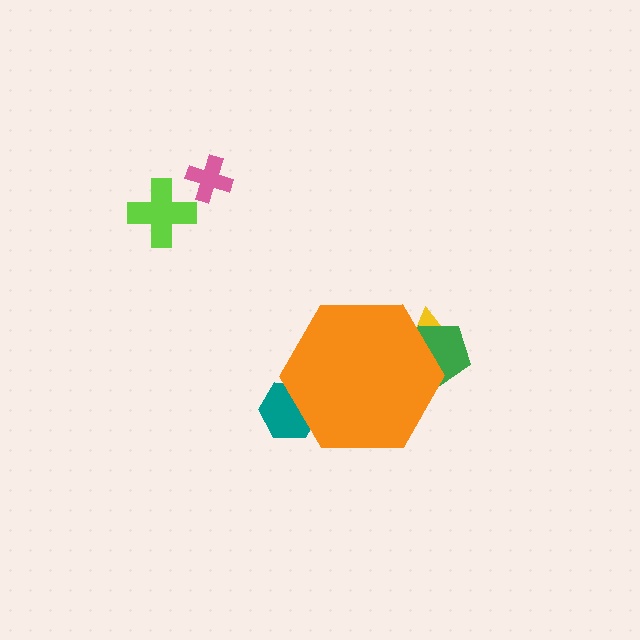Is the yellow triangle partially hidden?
Yes, the yellow triangle is partially hidden behind the orange hexagon.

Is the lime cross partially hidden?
No, the lime cross is fully visible.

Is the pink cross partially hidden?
No, the pink cross is fully visible.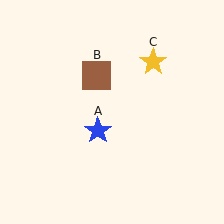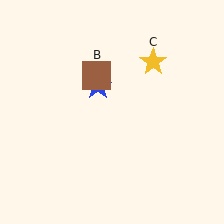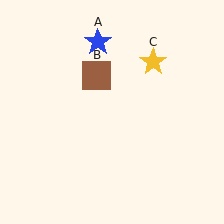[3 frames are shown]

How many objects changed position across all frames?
1 object changed position: blue star (object A).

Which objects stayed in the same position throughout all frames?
Brown square (object B) and yellow star (object C) remained stationary.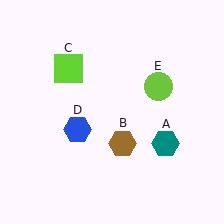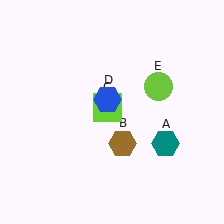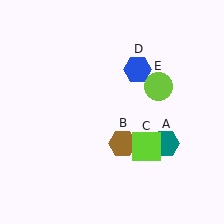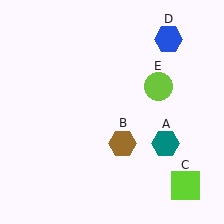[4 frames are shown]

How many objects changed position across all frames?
2 objects changed position: lime square (object C), blue hexagon (object D).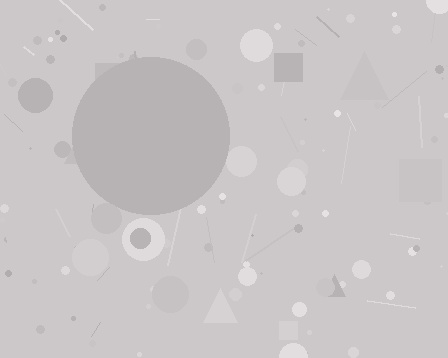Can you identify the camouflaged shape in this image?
The camouflaged shape is a circle.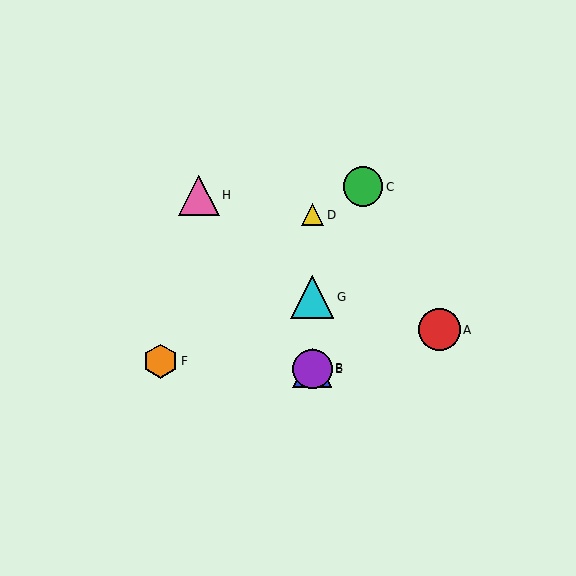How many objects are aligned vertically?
4 objects (B, D, E, G) are aligned vertically.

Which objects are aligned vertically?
Objects B, D, E, G are aligned vertically.